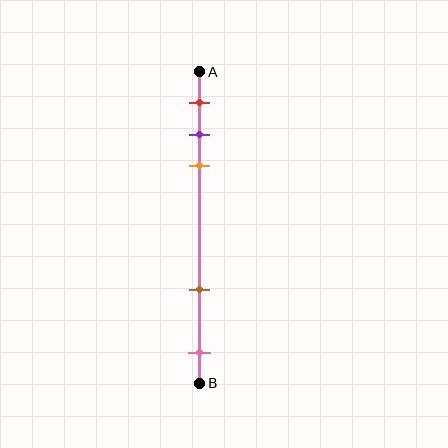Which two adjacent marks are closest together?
The purple and orange marks are the closest adjacent pair.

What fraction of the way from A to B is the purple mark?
The purple mark is approximately 20% (0.2) of the way from A to B.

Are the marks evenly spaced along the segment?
No, the marks are not evenly spaced.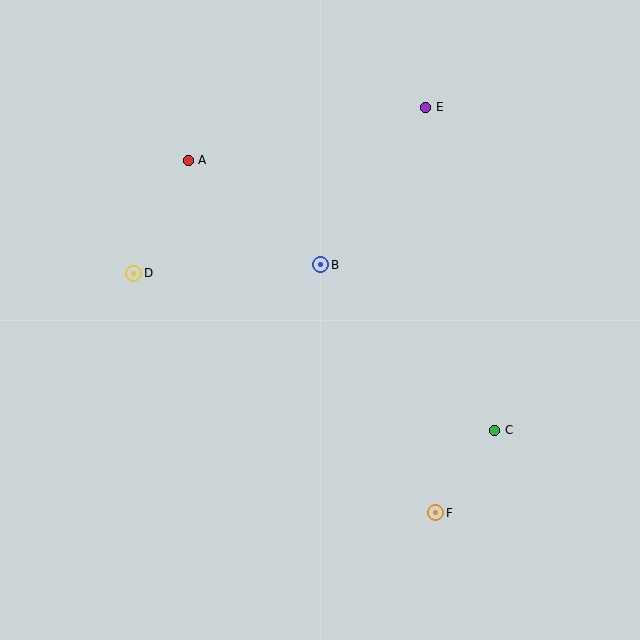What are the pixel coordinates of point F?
Point F is at (436, 513).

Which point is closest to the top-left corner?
Point A is closest to the top-left corner.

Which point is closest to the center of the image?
Point B at (321, 265) is closest to the center.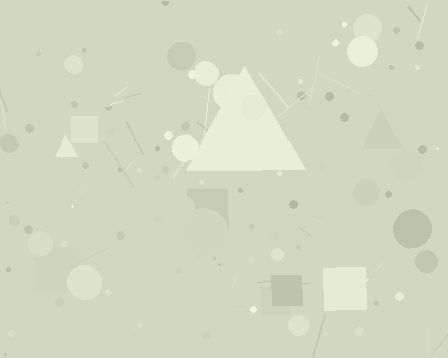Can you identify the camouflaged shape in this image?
The camouflaged shape is a triangle.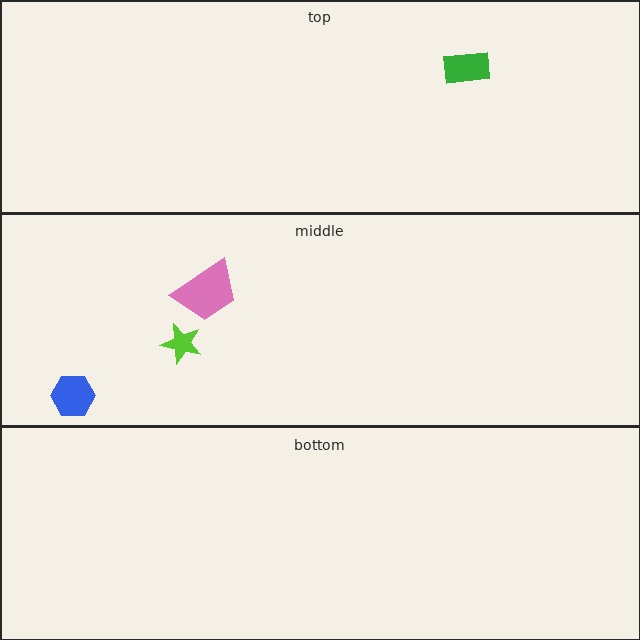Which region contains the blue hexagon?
The middle region.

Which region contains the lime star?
The middle region.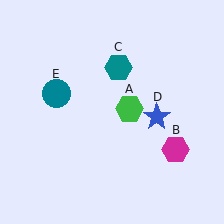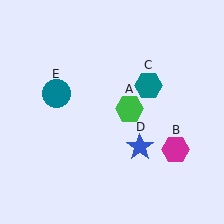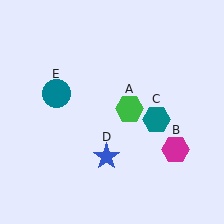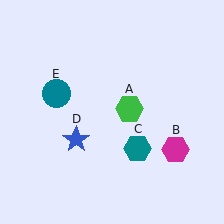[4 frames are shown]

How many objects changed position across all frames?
2 objects changed position: teal hexagon (object C), blue star (object D).